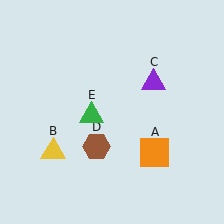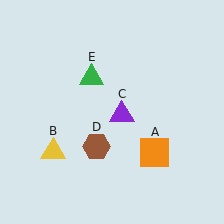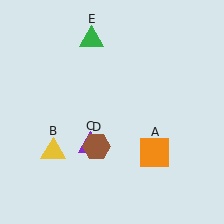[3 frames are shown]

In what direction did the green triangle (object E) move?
The green triangle (object E) moved up.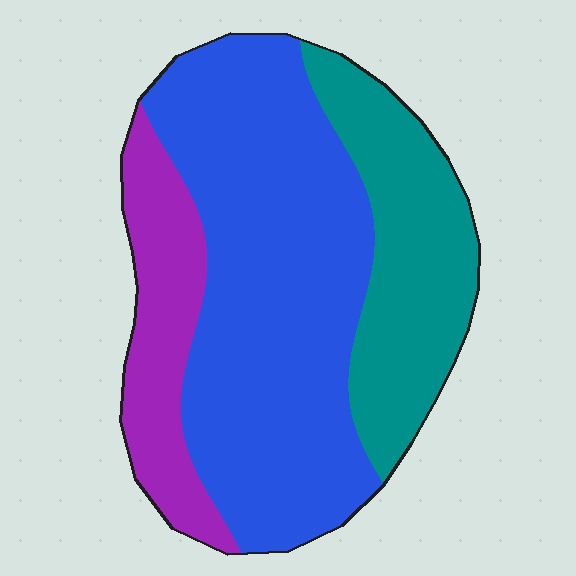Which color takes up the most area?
Blue, at roughly 55%.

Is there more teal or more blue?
Blue.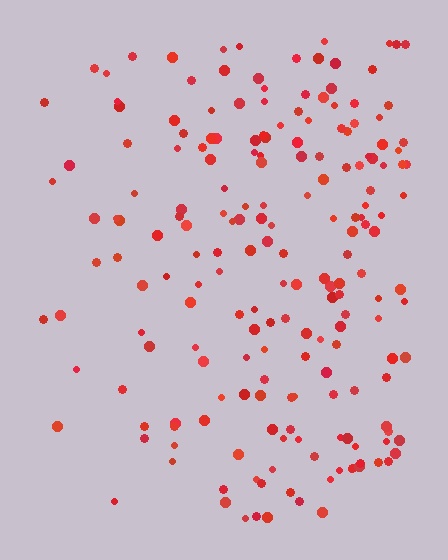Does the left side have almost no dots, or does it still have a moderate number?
Still a moderate number, just noticeably fewer than the right.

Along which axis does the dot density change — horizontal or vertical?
Horizontal.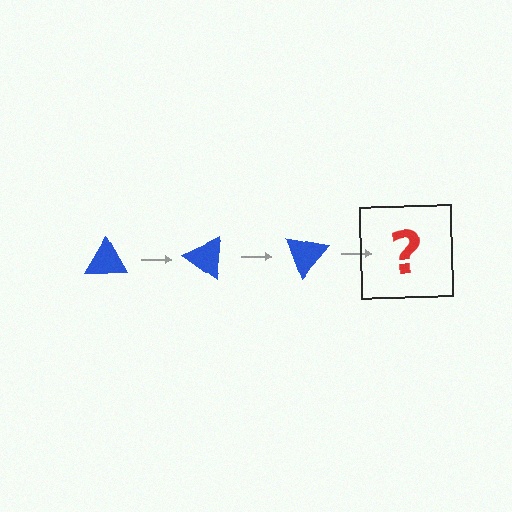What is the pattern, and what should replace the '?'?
The pattern is that the triangle rotates 35 degrees each step. The '?' should be a blue triangle rotated 105 degrees.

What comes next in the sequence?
The next element should be a blue triangle rotated 105 degrees.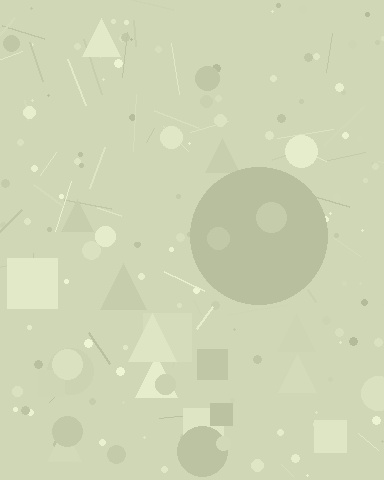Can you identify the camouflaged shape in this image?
The camouflaged shape is a circle.